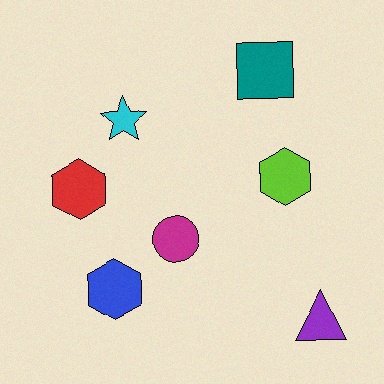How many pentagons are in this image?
There are no pentagons.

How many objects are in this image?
There are 7 objects.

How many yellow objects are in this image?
There are no yellow objects.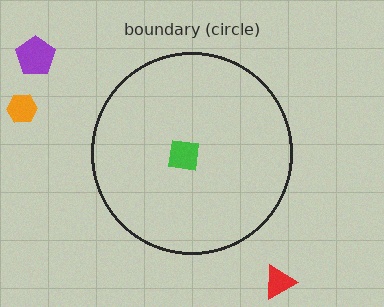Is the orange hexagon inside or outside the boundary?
Outside.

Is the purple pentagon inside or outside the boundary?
Outside.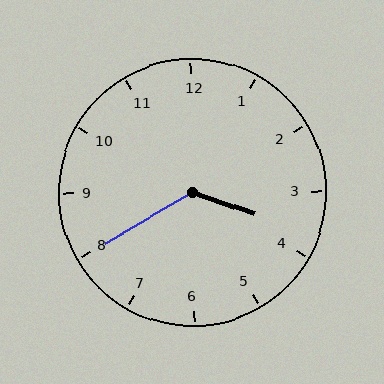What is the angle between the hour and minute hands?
Approximately 130 degrees.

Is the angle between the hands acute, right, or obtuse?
It is obtuse.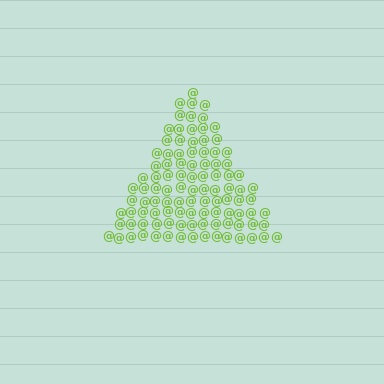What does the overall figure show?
The overall figure shows a triangle.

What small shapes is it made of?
It is made of small at signs.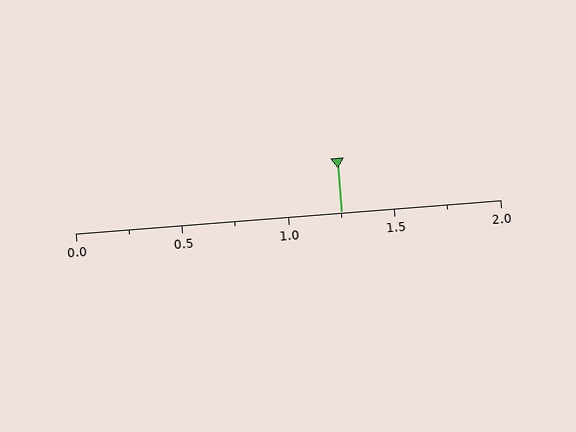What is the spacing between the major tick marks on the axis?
The major ticks are spaced 0.5 apart.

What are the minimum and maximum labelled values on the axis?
The axis runs from 0.0 to 2.0.